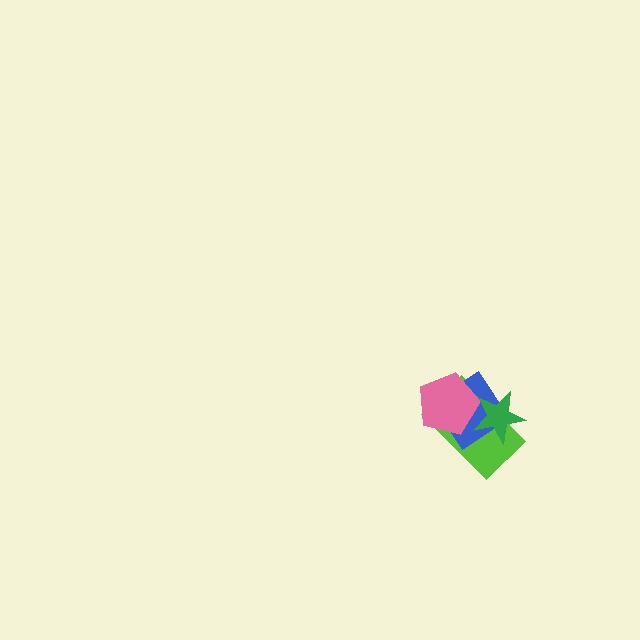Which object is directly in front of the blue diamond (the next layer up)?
The pink pentagon is directly in front of the blue diamond.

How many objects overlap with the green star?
3 objects overlap with the green star.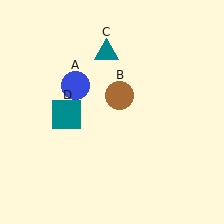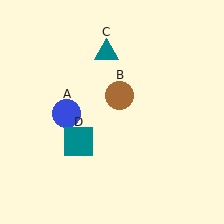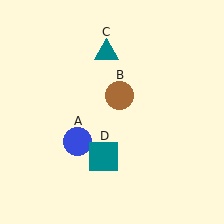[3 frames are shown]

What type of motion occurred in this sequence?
The blue circle (object A), teal square (object D) rotated counterclockwise around the center of the scene.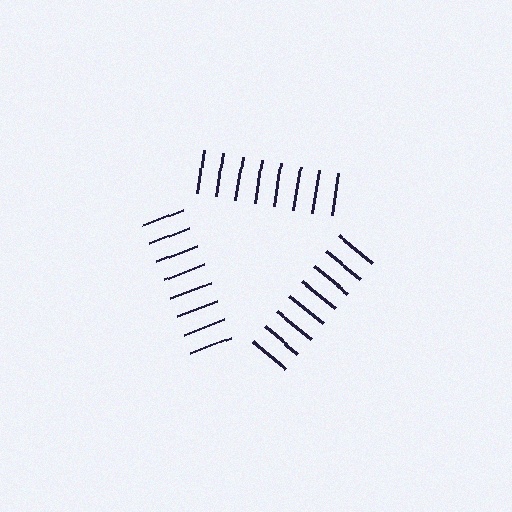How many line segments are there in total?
24 — 8 along each of the 3 edges.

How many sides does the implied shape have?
3 sides — the line-ends trace a triangle.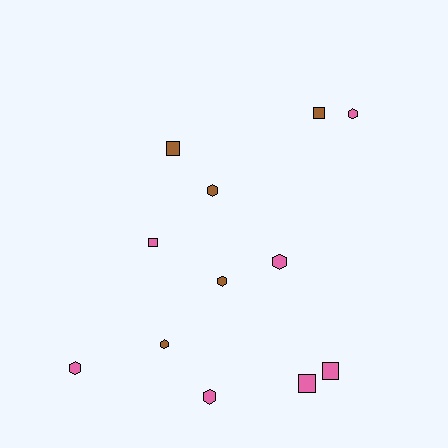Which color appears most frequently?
Pink, with 7 objects.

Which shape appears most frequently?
Hexagon, with 7 objects.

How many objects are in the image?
There are 12 objects.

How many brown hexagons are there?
There are 3 brown hexagons.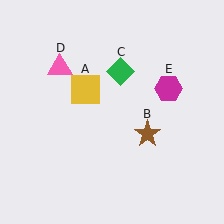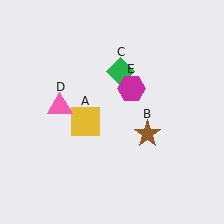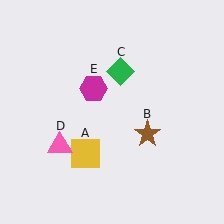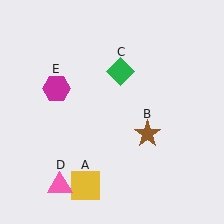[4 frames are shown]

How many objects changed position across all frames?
3 objects changed position: yellow square (object A), pink triangle (object D), magenta hexagon (object E).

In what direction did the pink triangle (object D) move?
The pink triangle (object D) moved down.